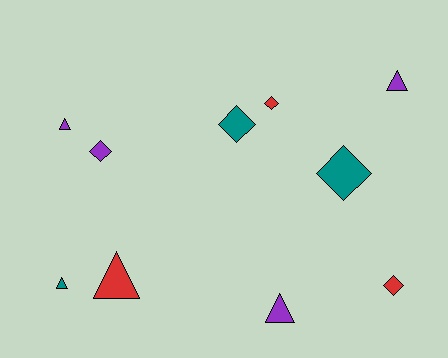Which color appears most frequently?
Purple, with 4 objects.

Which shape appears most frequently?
Diamond, with 5 objects.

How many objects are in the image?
There are 10 objects.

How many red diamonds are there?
There are 2 red diamonds.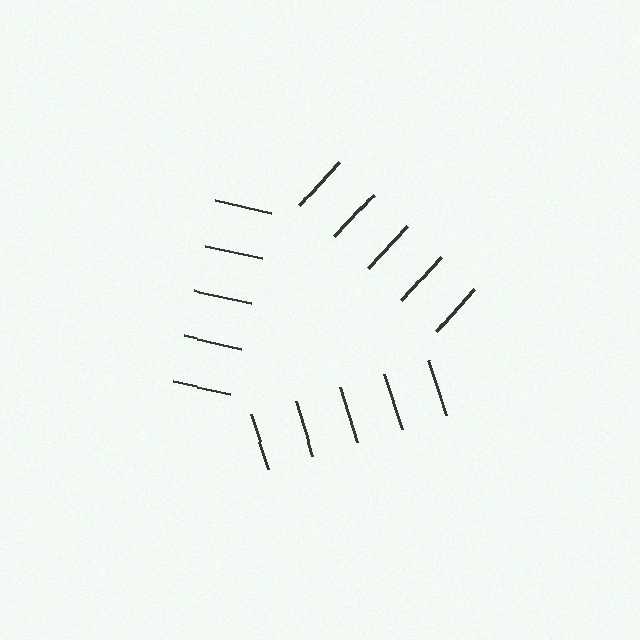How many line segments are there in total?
15 — 5 along each of the 3 edges.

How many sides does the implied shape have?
3 sides — the line-ends trace a triangle.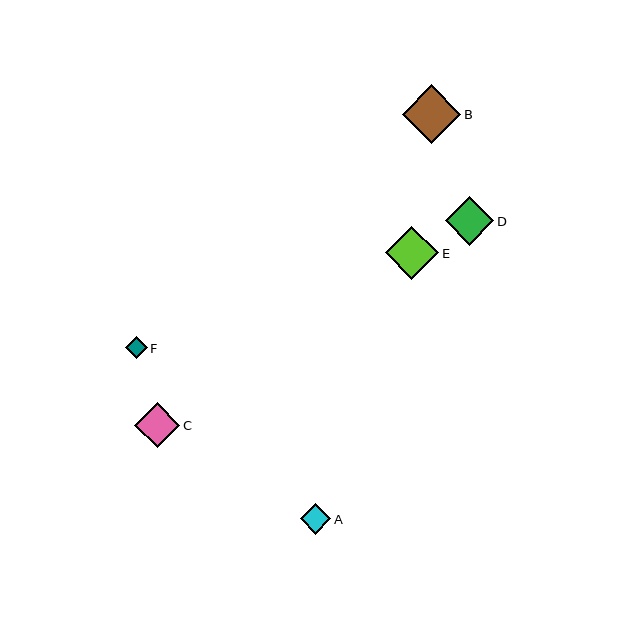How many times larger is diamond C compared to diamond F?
Diamond C is approximately 2.1 times the size of diamond F.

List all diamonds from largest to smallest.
From largest to smallest: B, E, D, C, A, F.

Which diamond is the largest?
Diamond B is the largest with a size of approximately 58 pixels.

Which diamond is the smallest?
Diamond F is the smallest with a size of approximately 22 pixels.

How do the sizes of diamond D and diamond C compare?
Diamond D and diamond C are approximately the same size.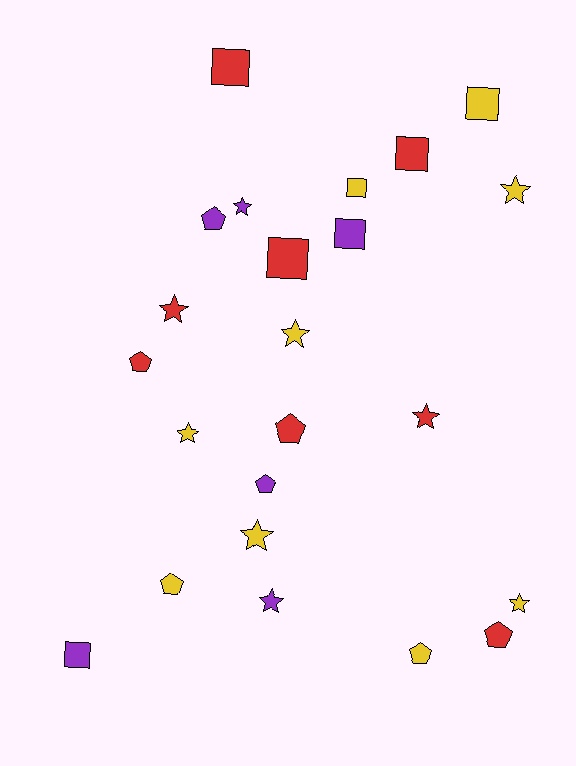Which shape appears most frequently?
Star, with 9 objects.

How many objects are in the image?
There are 23 objects.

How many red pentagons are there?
There are 3 red pentagons.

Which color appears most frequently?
Yellow, with 9 objects.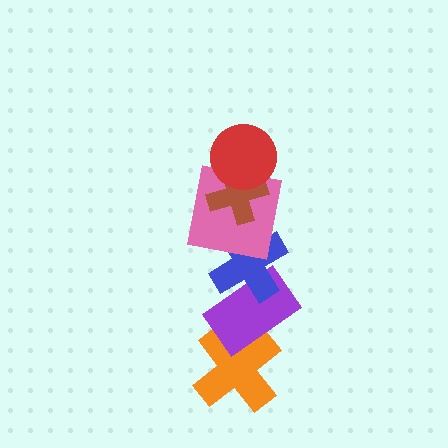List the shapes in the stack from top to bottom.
From top to bottom: the red circle, the brown cross, the pink square, the blue cross, the purple rectangle, the orange cross.